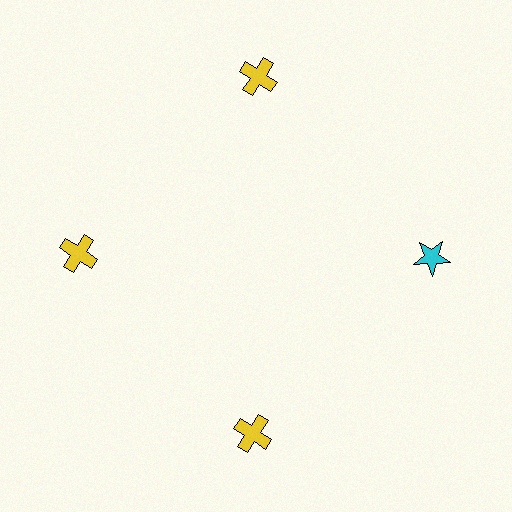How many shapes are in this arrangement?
There are 4 shapes arranged in a ring pattern.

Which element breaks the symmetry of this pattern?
The cyan star at roughly the 3 o'clock position breaks the symmetry. All other shapes are yellow crosses.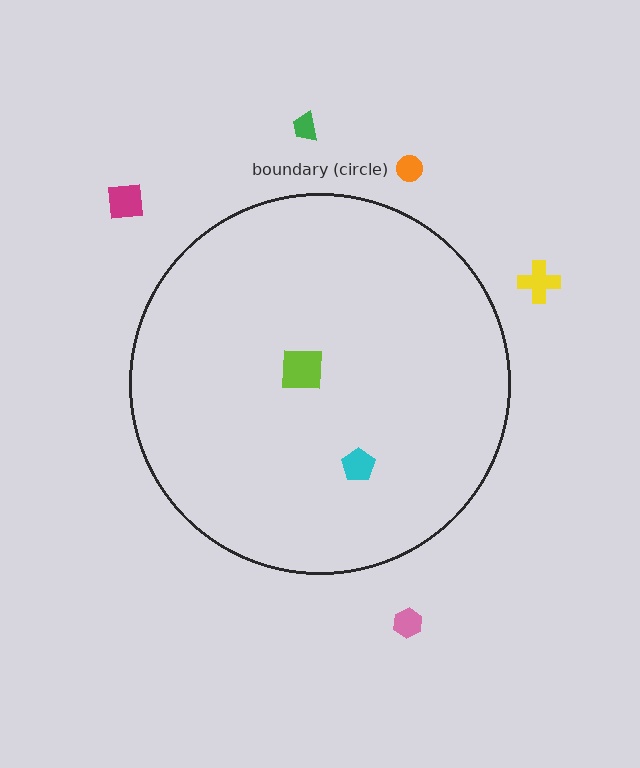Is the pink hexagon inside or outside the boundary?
Outside.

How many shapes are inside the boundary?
2 inside, 5 outside.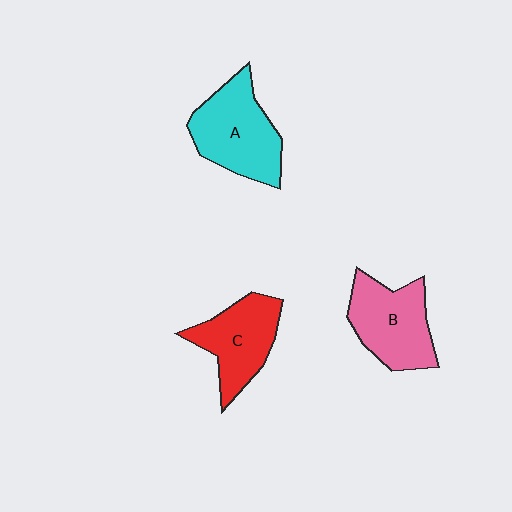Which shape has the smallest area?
Shape C (red).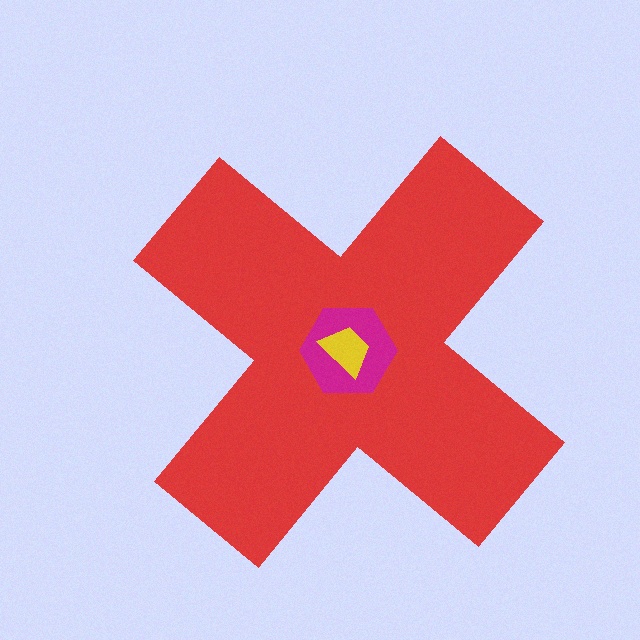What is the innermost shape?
The yellow trapezoid.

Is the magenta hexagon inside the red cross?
Yes.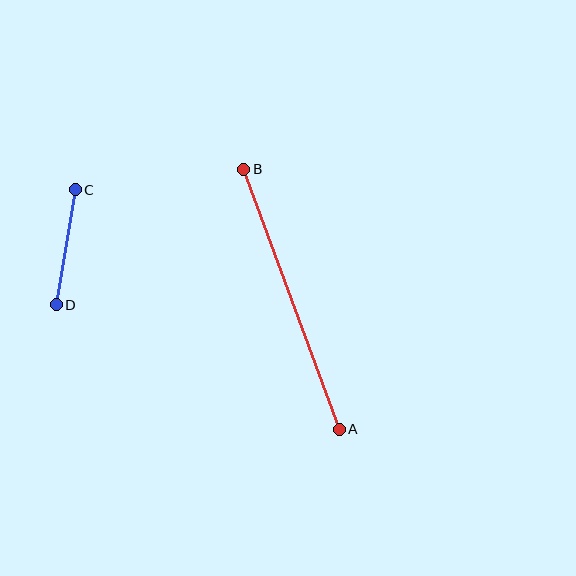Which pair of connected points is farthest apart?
Points A and B are farthest apart.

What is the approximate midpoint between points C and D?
The midpoint is at approximately (66, 247) pixels.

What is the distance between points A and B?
The distance is approximately 277 pixels.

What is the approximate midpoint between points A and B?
The midpoint is at approximately (292, 299) pixels.